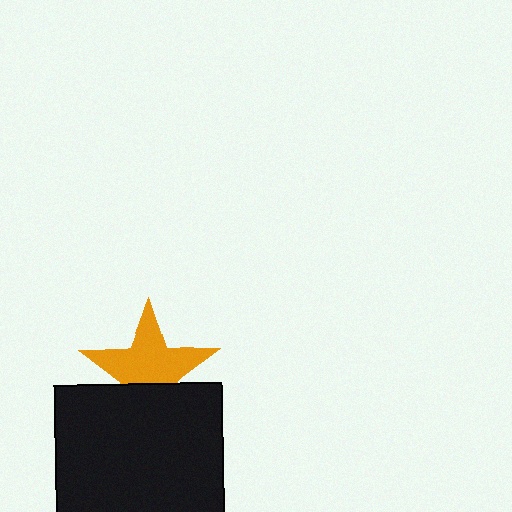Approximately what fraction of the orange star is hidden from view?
Roughly 35% of the orange star is hidden behind the black square.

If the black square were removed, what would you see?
You would see the complete orange star.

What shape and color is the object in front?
The object in front is a black square.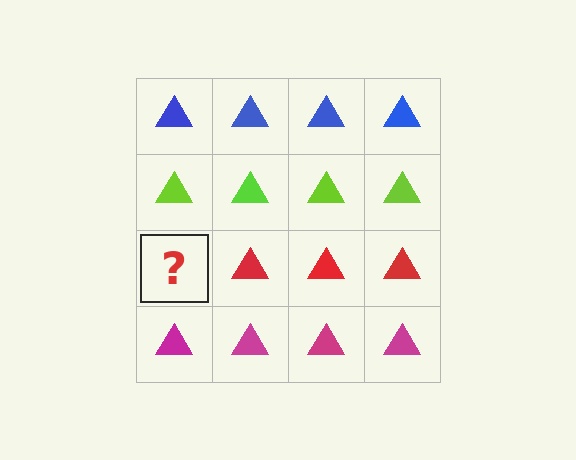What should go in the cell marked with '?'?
The missing cell should contain a red triangle.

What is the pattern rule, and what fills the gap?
The rule is that each row has a consistent color. The gap should be filled with a red triangle.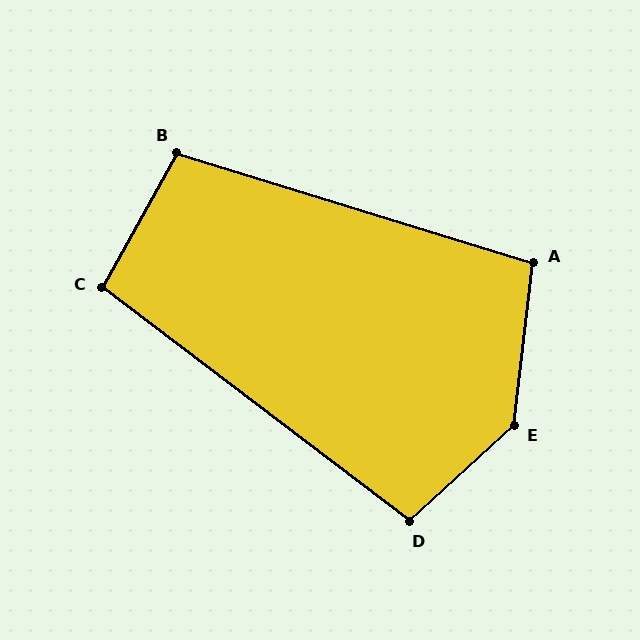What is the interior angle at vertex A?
Approximately 100 degrees (obtuse).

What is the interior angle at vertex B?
Approximately 102 degrees (obtuse).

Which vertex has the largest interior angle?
E, at approximately 139 degrees.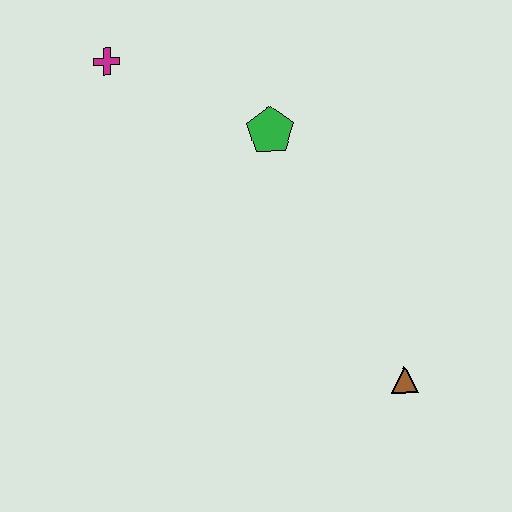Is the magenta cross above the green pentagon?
Yes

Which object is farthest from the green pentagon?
The brown triangle is farthest from the green pentagon.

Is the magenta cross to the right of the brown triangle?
No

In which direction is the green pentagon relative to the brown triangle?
The green pentagon is above the brown triangle.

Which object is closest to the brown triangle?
The green pentagon is closest to the brown triangle.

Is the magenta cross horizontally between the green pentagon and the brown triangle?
No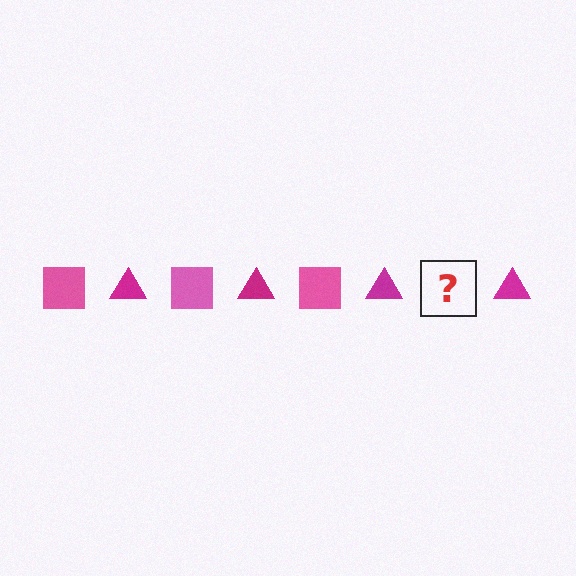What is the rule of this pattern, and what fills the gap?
The rule is that the pattern alternates between pink square and magenta triangle. The gap should be filled with a pink square.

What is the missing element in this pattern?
The missing element is a pink square.